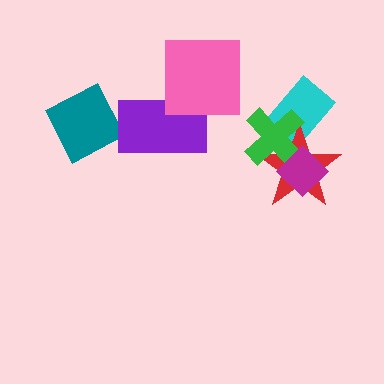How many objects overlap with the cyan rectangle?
2 objects overlap with the cyan rectangle.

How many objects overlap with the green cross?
3 objects overlap with the green cross.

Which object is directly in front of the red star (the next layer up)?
The green cross is directly in front of the red star.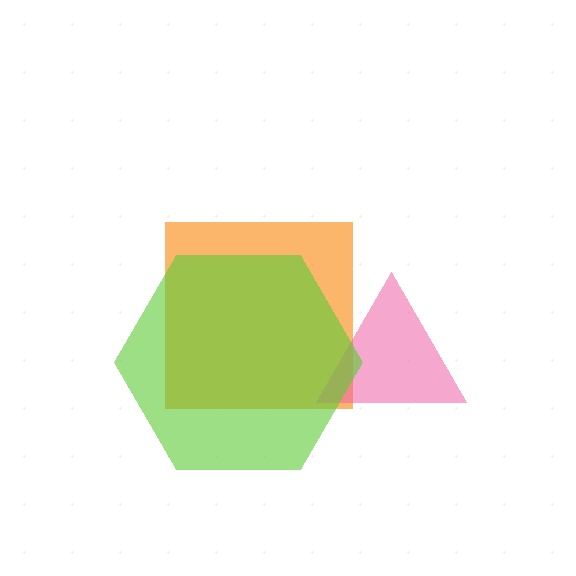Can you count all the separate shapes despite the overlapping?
Yes, there are 3 separate shapes.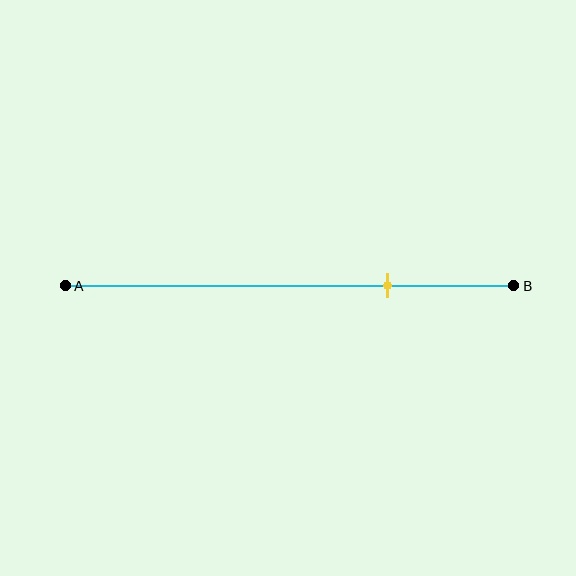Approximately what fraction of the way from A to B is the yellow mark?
The yellow mark is approximately 70% of the way from A to B.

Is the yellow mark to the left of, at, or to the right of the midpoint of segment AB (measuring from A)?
The yellow mark is to the right of the midpoint of segment AB.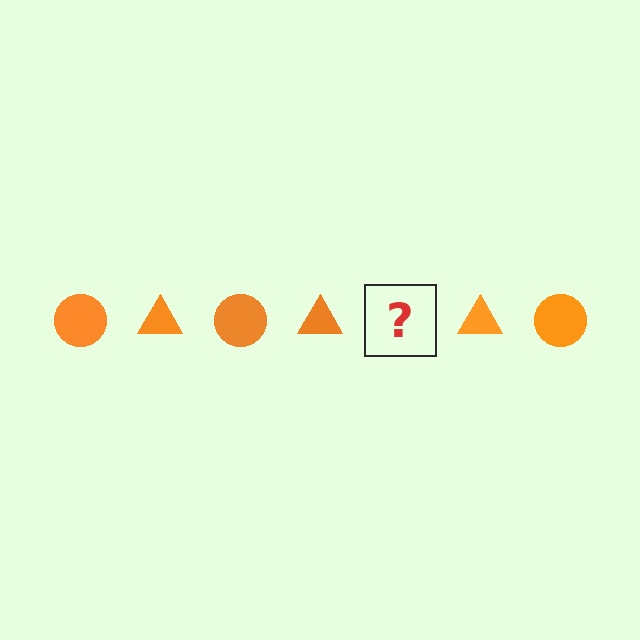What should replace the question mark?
The question mark should be replaced with an orange circle.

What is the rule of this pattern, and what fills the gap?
The rule is that the pattern cycles through circle, triangle shapes in orange. The gap should be filled with an orange circle.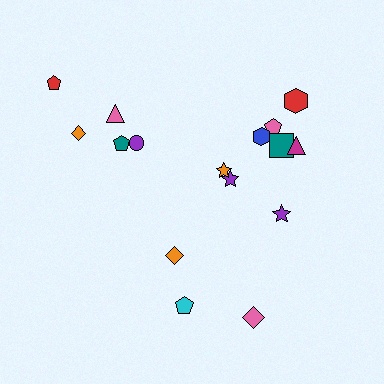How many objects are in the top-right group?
There are 8 objects.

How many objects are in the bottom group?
There are 3 objects.